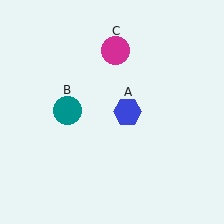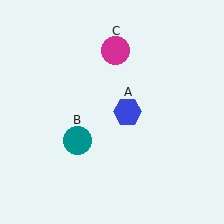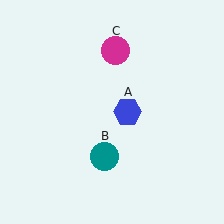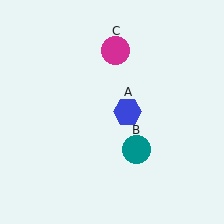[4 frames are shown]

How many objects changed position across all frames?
1 object changed position: teal circle (object B).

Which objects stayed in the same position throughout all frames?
Blue hexagon (object A) and magenta circle (object C) remained stationary.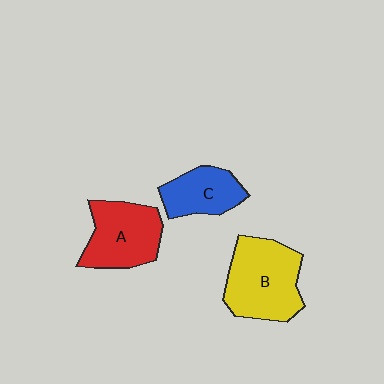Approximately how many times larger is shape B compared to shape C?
Approximately 1.7 times.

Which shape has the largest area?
Shape B (yellow).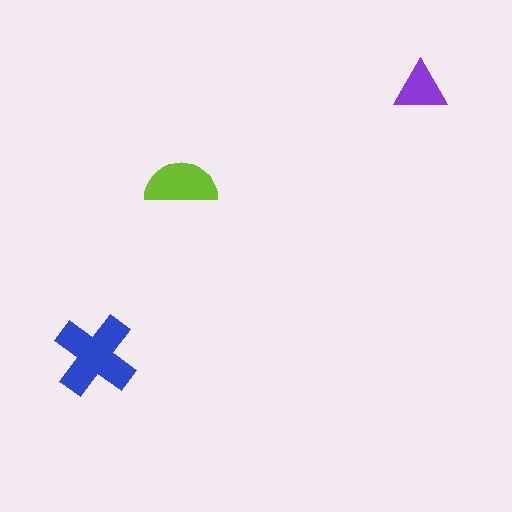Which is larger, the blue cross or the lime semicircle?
The blue cross.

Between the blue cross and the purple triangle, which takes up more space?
The blue cross.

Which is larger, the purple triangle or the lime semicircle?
The lime semicircle.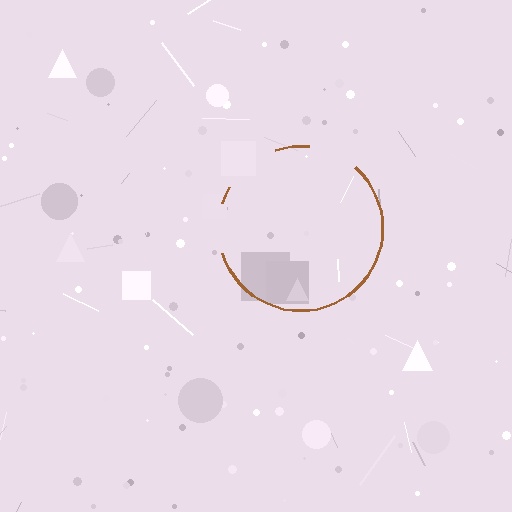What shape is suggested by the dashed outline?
The dashed outline suggests a circle.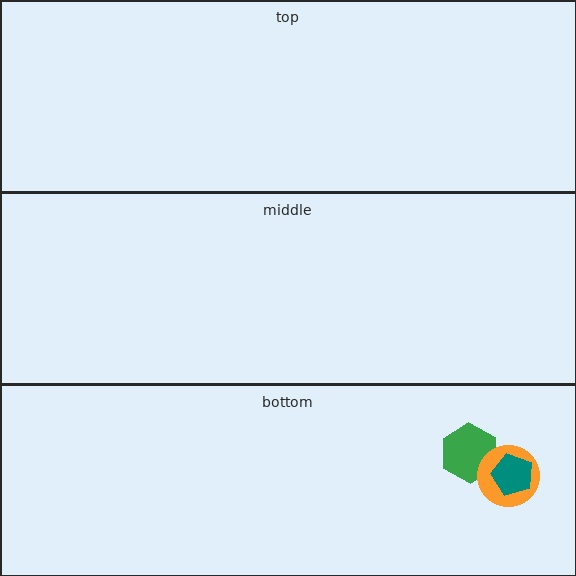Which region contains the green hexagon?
The bottom region.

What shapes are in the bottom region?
The green hexagon, the orange circle, the teal pentagon.